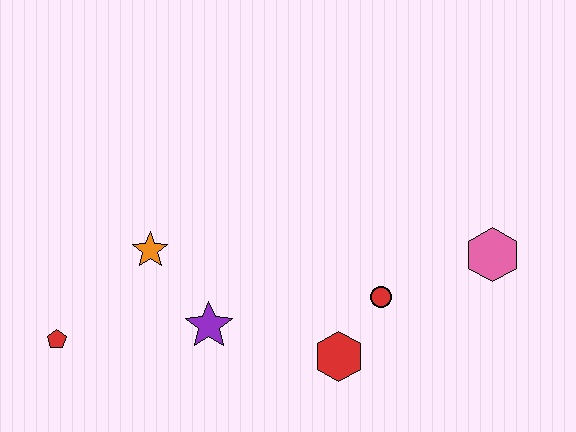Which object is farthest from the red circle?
The red pentagon is farthest from the red circle.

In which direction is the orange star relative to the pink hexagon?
The orange star is to the left of the pink hexagon.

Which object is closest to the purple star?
The orange star is closest to the purple star.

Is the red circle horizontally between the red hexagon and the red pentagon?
No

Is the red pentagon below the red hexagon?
No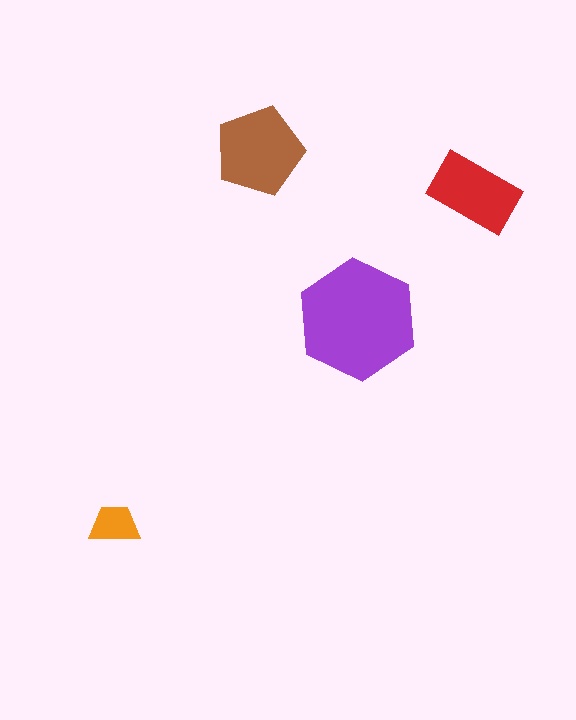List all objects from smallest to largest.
The orange trapezoid, the red rectangle, the brown pentagon, the purple hexagon.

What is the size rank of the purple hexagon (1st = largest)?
1st.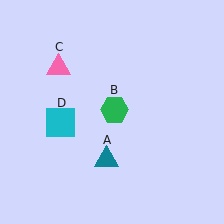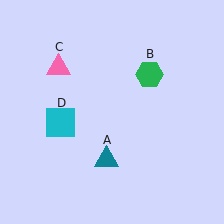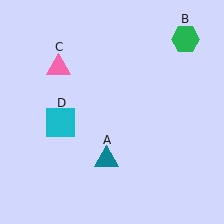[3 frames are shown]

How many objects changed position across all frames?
1 object changed position: green hexagon (object B).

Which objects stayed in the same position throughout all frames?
Teal triangle (object A) and pink triangle (object C) and cyan square (object D) remained stationary.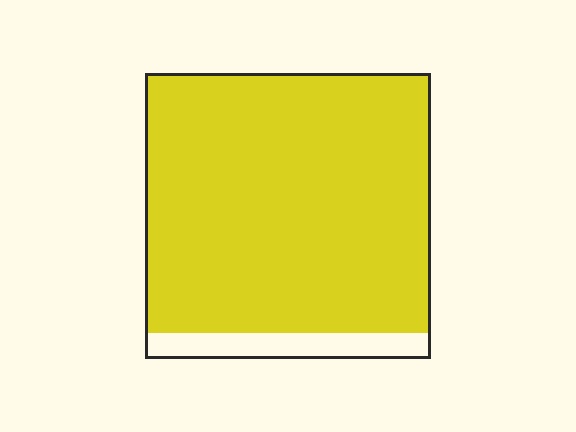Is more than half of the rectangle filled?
Yes.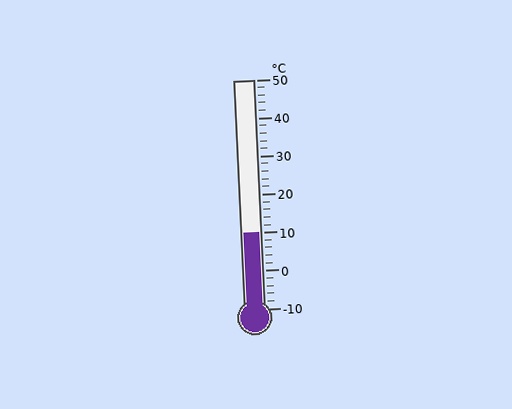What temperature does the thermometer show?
The thermometer shows approximately 10°C.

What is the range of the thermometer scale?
The thermometer scale ranges from -10°C to 50°C.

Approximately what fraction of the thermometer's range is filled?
The thermometer is filled to approximately 35% of its range.